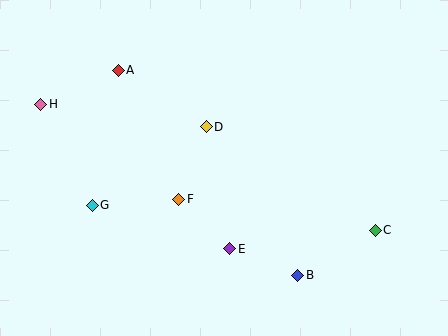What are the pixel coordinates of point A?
Point A is at (118, 70).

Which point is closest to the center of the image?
Point D at (206, 127) is closest to the center.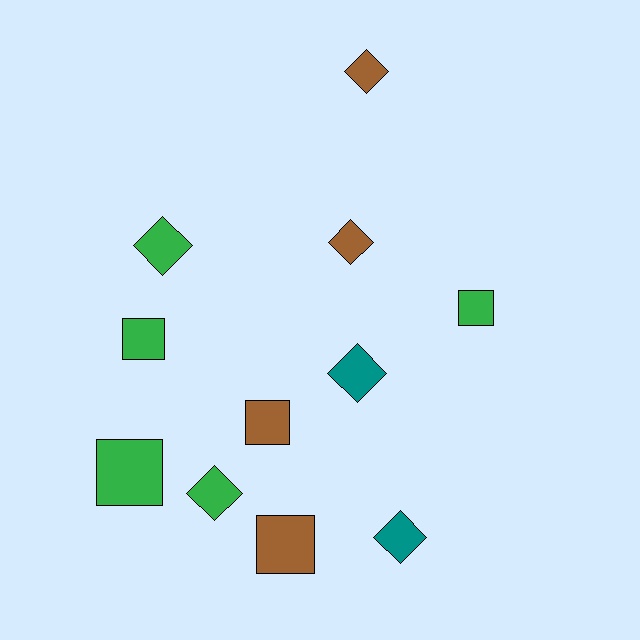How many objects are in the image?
There are 11 objects.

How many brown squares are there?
There are 2 brown squares.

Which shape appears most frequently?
Diamond, with 6 objects.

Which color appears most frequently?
Green, with 5 objects.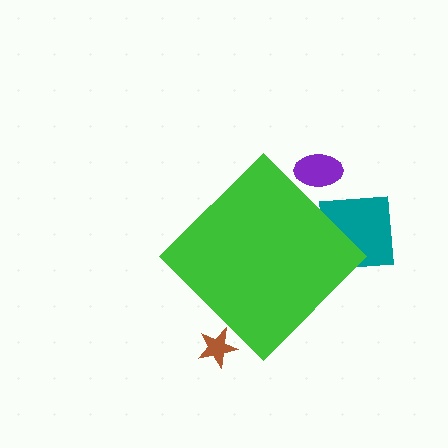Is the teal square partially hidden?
Yes, the teal square is partially hidden behind the green diamond.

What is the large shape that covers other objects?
A green diamond.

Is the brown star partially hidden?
Yes, the brown star is partially hidden behind the green diamond.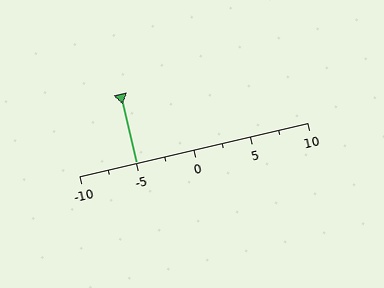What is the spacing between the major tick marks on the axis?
The major ticks are spaced 5 apart.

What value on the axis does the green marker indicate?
The marker indicates approximately -5.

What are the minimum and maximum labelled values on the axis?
The axis runs from -10 to 10.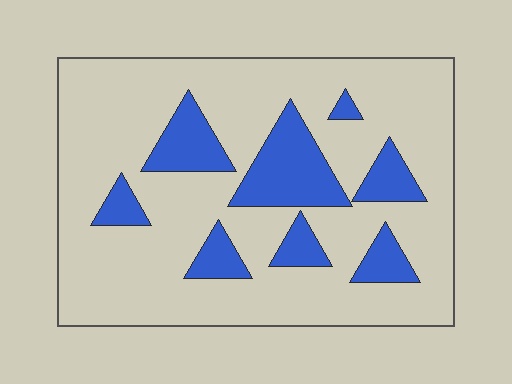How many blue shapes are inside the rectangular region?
8.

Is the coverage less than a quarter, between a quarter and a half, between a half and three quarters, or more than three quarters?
Less than a quarter.